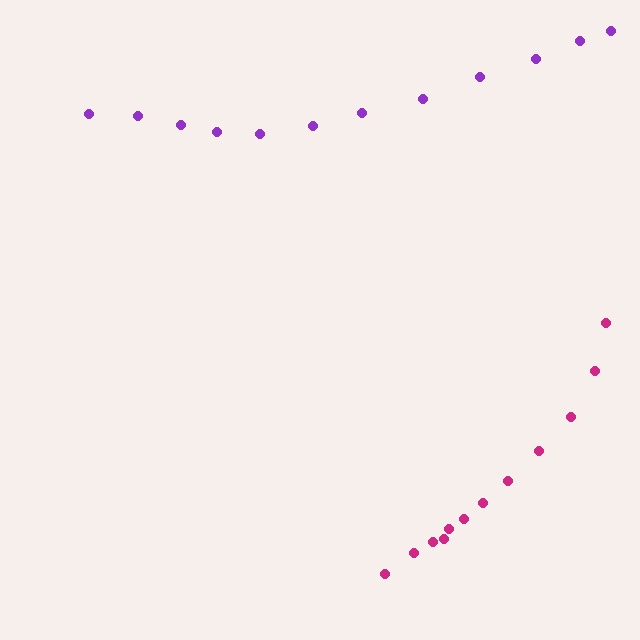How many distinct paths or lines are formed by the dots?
There are 2 distinct paths.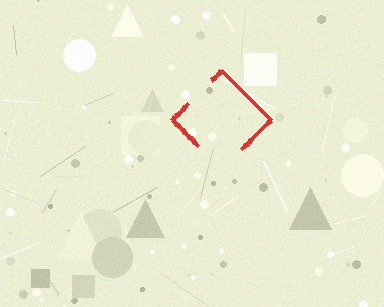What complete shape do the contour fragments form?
The contour fragments form a diamond.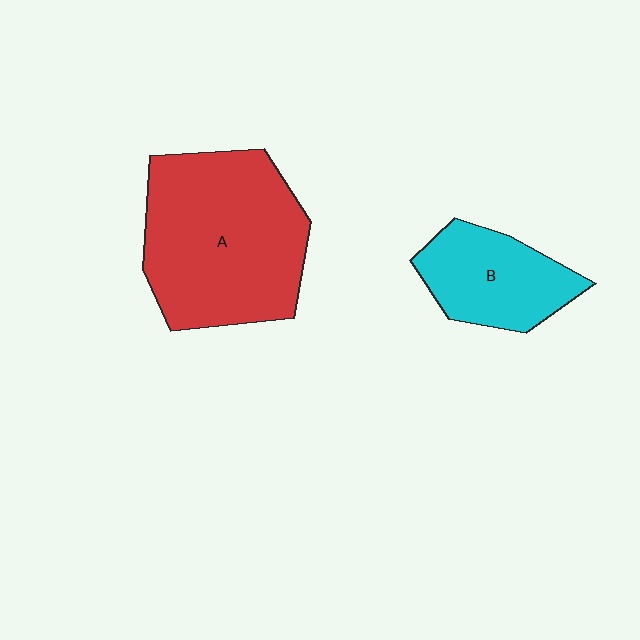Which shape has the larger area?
Shape A (red).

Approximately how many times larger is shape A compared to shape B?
Approximately 2.0 times.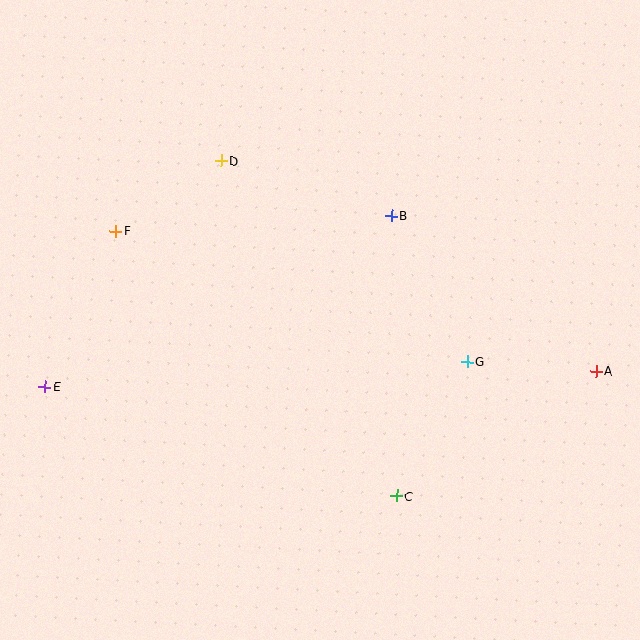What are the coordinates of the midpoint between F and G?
The midpoint between F and G is at (292, 296).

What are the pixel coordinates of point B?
Point B is at (391, 215).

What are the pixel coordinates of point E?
Point E is at (45, 387).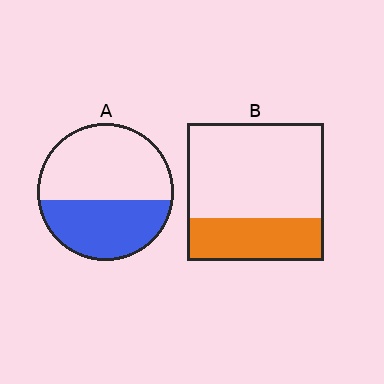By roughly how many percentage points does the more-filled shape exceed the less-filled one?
By roughly 10 percentage points (A over B).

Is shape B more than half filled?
No.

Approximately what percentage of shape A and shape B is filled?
A is approximately 45% and B is approximately 30%.